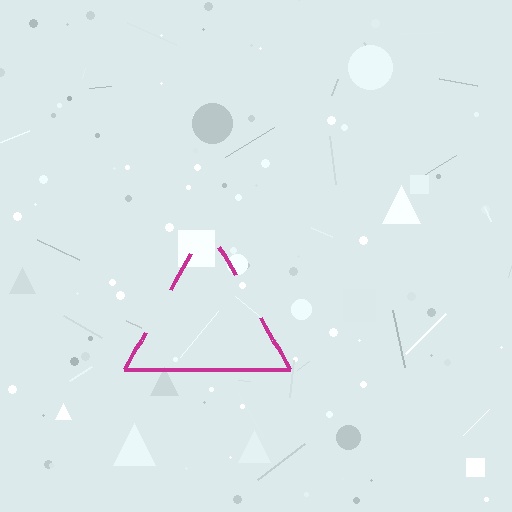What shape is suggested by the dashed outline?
The dashed outline suggests a triangle.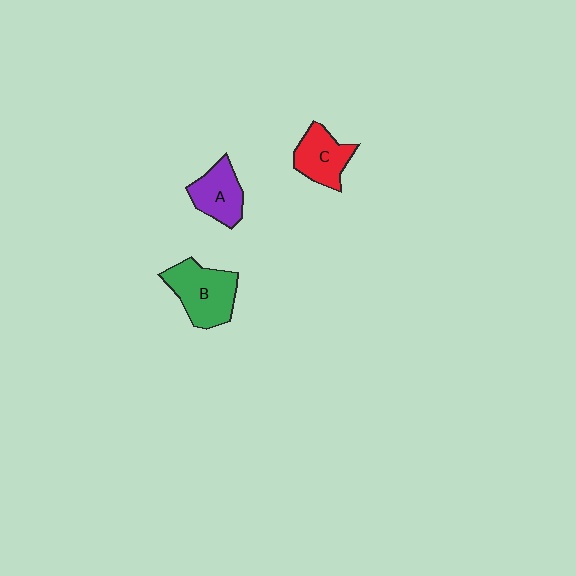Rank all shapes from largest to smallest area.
From largest to smallest: B (green), C (red), A (purple).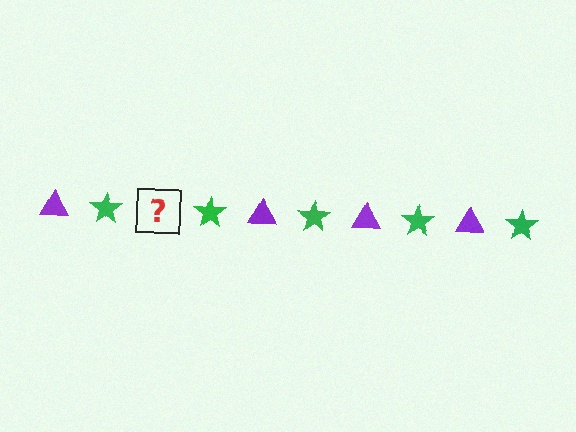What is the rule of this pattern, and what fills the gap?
The rule is that the pattern alternates between purple triangle and green star. The gap should be filled with a purple triangle.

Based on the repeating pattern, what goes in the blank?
The blank should be a purple triangle.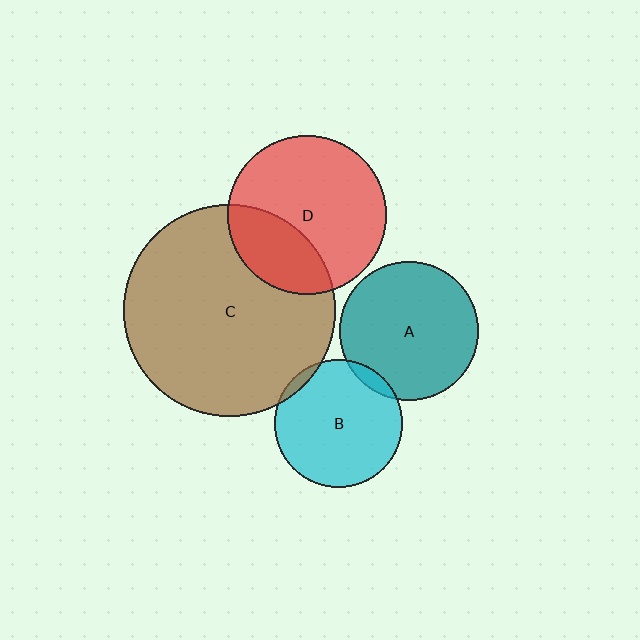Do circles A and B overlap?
Yes.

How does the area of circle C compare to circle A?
Approximately 2.3 times.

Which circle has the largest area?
Circle C (brown).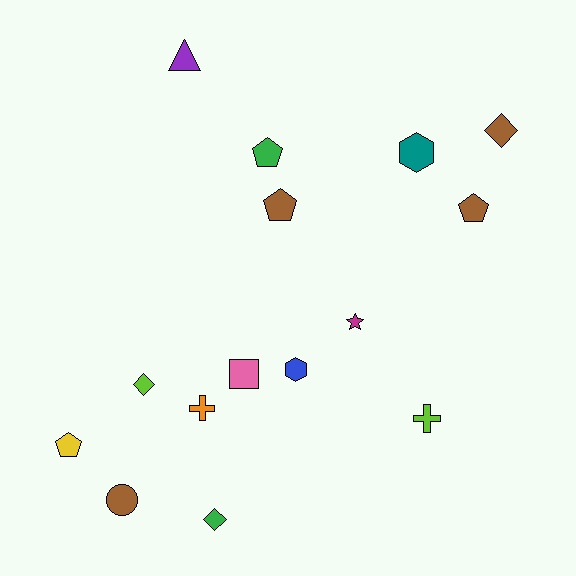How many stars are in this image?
There is 1 star.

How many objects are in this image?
There are 15 objects.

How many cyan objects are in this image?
There are no cyan objects.